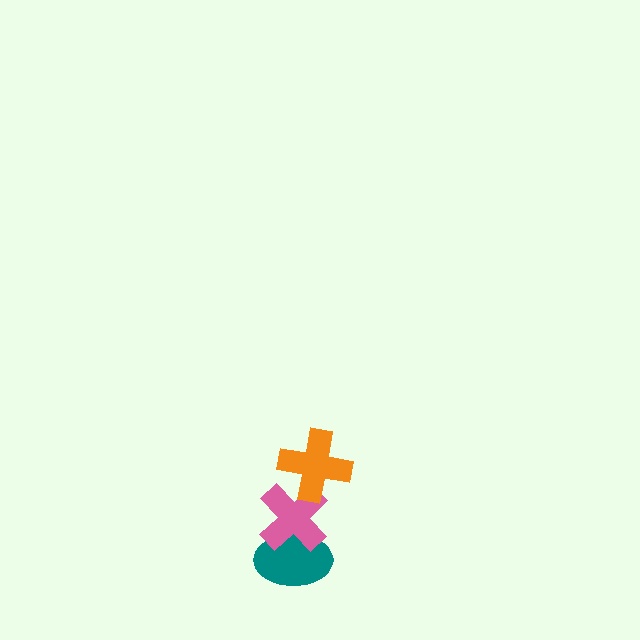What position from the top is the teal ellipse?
The teal ellipse is 3rd from the top.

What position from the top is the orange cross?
The orange cross is 1st from the top.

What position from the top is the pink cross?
The pink cross is 2nd from the top.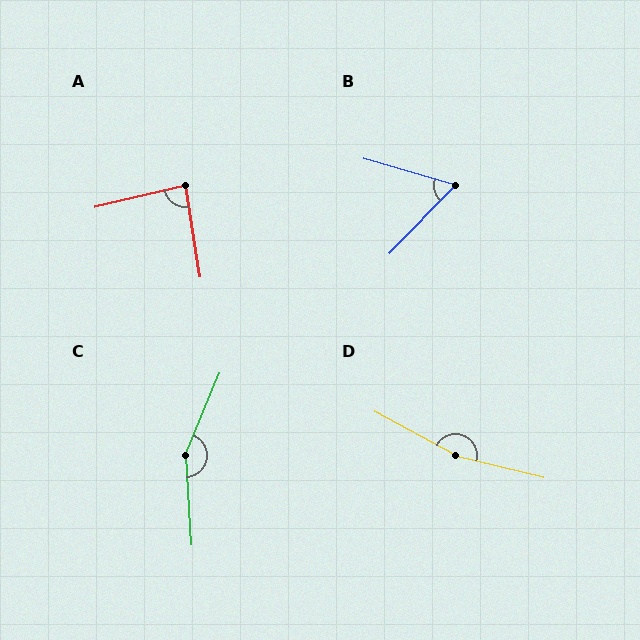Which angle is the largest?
D, at approximately 166 degrees.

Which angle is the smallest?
B, at approximately 62 degrees.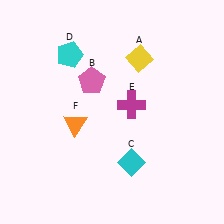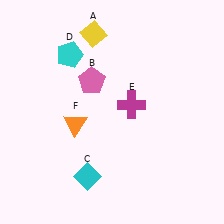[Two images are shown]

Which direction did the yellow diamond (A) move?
The yellow diamond (A) moved left.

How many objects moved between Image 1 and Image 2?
2 objects moved between the two images.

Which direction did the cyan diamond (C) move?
The cyan diamond (C) moved left.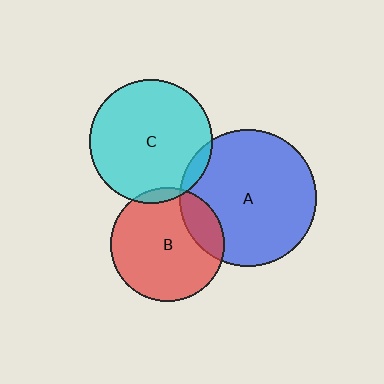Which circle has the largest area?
Circle A (blue).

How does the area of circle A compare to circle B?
Approximately 1.4 times.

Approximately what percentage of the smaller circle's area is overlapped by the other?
Approximately 20%.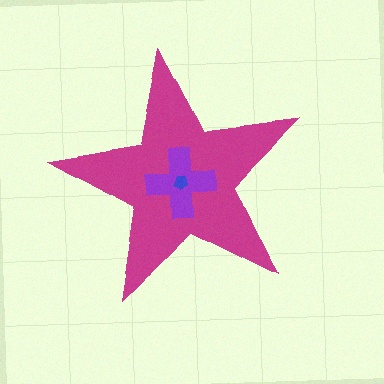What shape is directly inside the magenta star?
The purple cross.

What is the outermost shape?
The magenta star.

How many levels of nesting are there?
3.